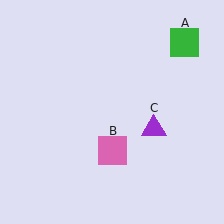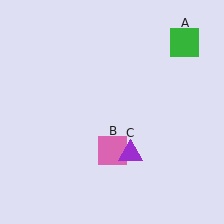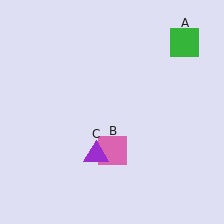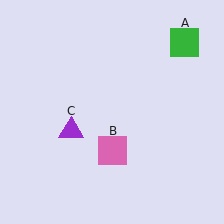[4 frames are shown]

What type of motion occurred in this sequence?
The purple triangle (object C) rotated clockwise around the center of the scene.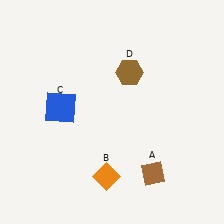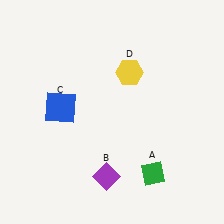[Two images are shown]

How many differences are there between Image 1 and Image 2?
There are 3 differences between the two images.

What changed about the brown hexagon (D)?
In Image 1, D is brown. In Image 2, it changed to yellow.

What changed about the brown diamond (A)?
In Image 1, A is brown. In Image 2, it changed to green.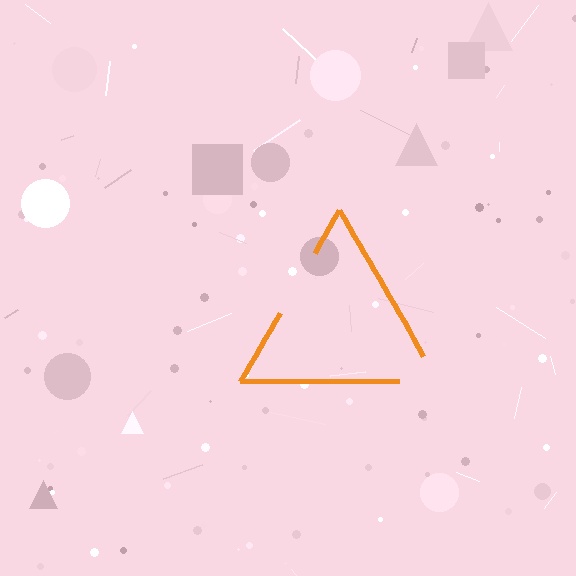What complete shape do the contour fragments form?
The contour fragments form a triangle.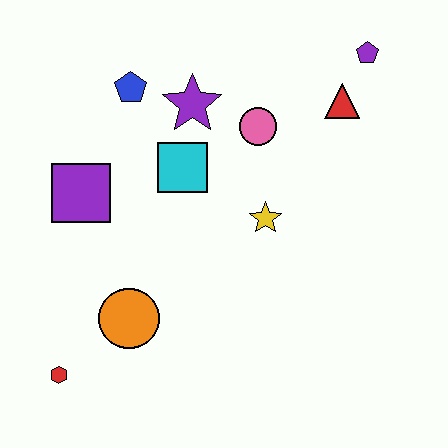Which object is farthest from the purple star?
The red hexagon is farthest from the purple star.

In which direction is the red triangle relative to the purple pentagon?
The red triangle is below the purple pentagon.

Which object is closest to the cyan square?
The purple star is closest to the cyan square.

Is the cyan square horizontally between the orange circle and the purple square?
No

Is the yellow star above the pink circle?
No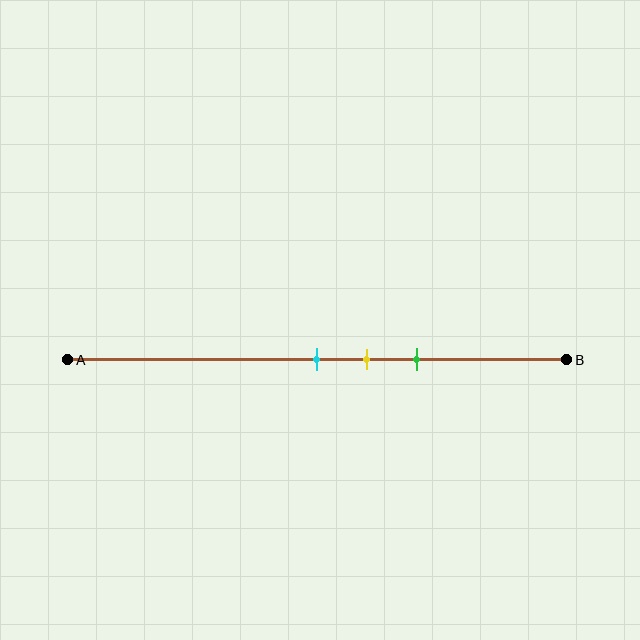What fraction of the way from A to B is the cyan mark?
The cyan mark is approximately 50% (0.5) of the way from A to B.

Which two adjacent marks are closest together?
The cyan and yellow marks are the closest adjacent pair.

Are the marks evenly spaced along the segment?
Yes, the marks are approximately evenly spaced.